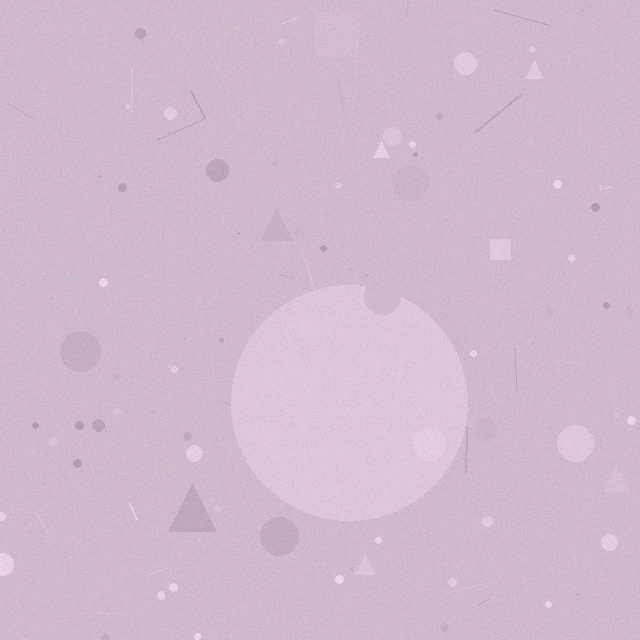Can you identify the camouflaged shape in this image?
The camouflaged shape is a circle.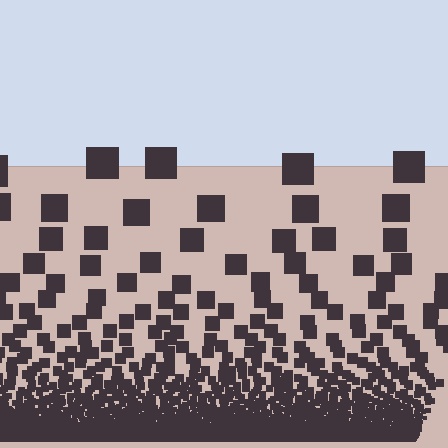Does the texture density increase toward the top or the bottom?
Density increases toward the bottom.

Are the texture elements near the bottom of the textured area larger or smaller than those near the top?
Smaller. The gradient is inverted — elements near the bottom are smaller and denser.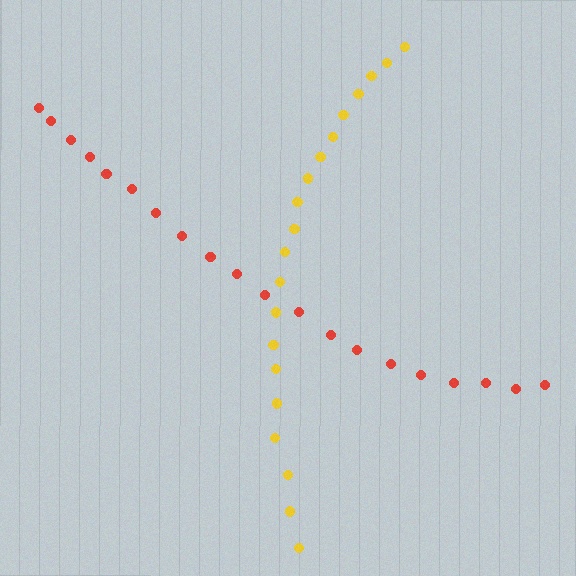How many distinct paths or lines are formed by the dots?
There are 2 distinct paths.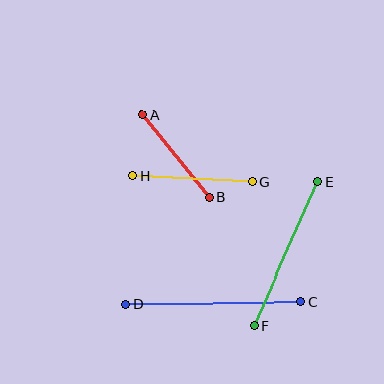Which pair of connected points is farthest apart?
Points C and D are farthest apart.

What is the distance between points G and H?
The distance is approximately 120 pixels.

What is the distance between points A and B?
The distance is approximately 106 pixels.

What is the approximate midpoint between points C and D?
The midpoint is at approximately (213, 303) pixels.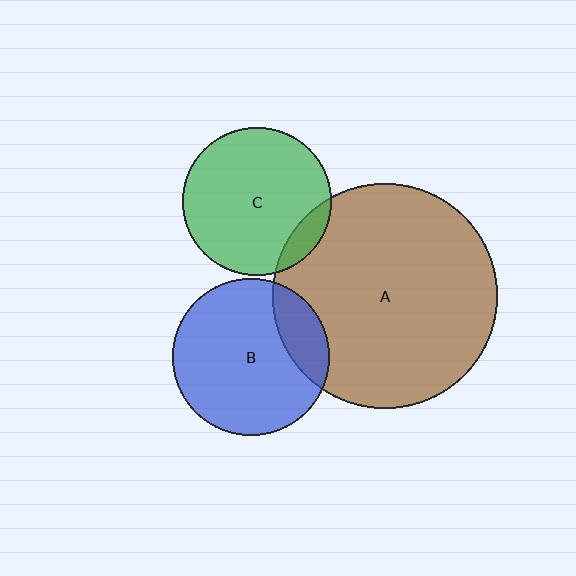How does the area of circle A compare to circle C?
Approximately 2.3 times.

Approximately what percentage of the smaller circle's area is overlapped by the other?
Approximately 10%.